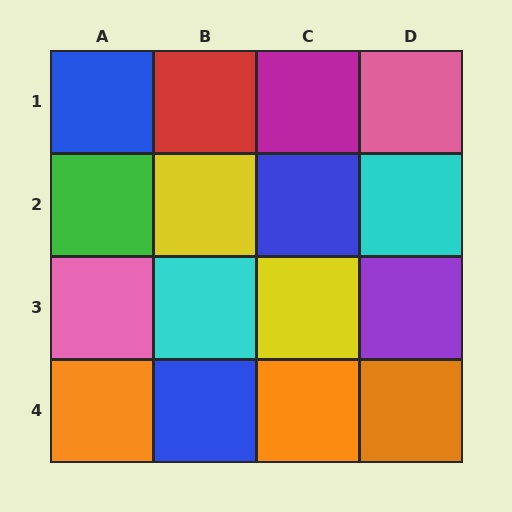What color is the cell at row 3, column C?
Yellow.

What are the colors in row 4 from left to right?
Orange, blue, orange, orange.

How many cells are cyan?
2 cells are cyan.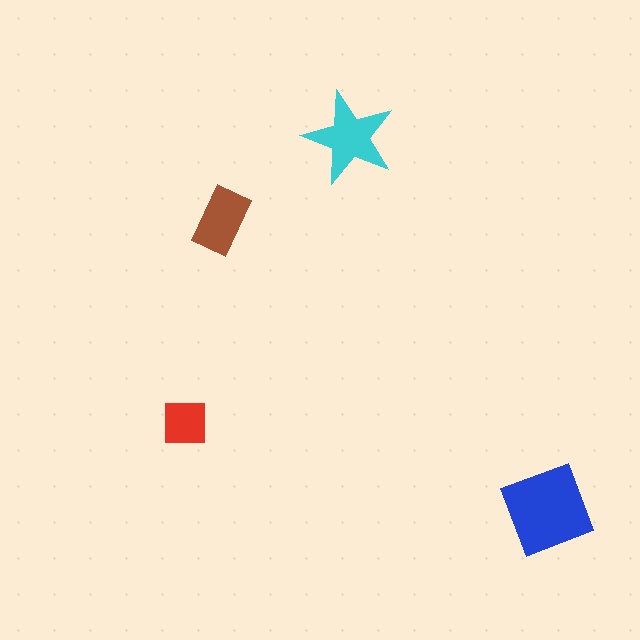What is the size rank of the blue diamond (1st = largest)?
1st.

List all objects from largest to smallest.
The blue diamond, the cyan star, the brown rectangle, the red square.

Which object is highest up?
The cyan star is topmost.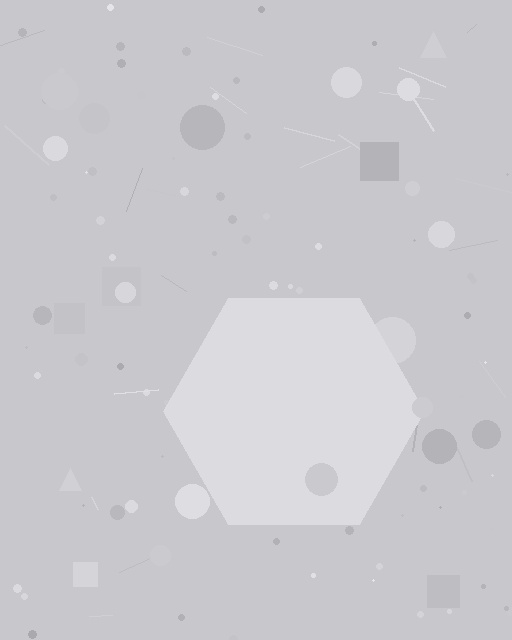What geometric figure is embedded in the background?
A hexagon is embedded in the background.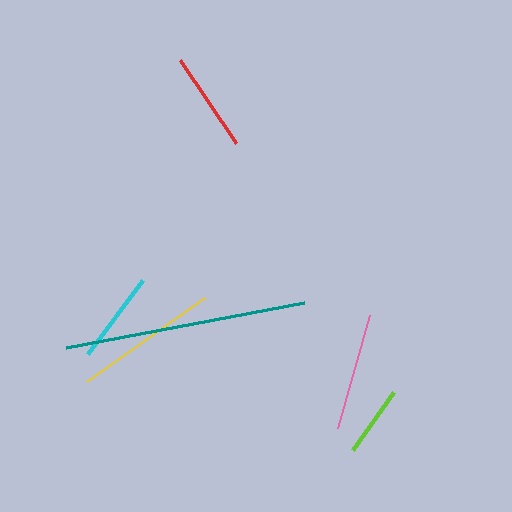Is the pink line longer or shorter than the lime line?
The pink line is longer than the lime line.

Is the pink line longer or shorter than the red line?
The pink line is longer than the red line.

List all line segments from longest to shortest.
From longest to shortest: teal, yellow, pink, red, cyan, lime.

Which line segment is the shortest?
The lime line is the shortest at approximately 71 pixels.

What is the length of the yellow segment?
The yellow segment is approximately 145 pixels long.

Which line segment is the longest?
The teal line is the longest at approximately 242 pixels.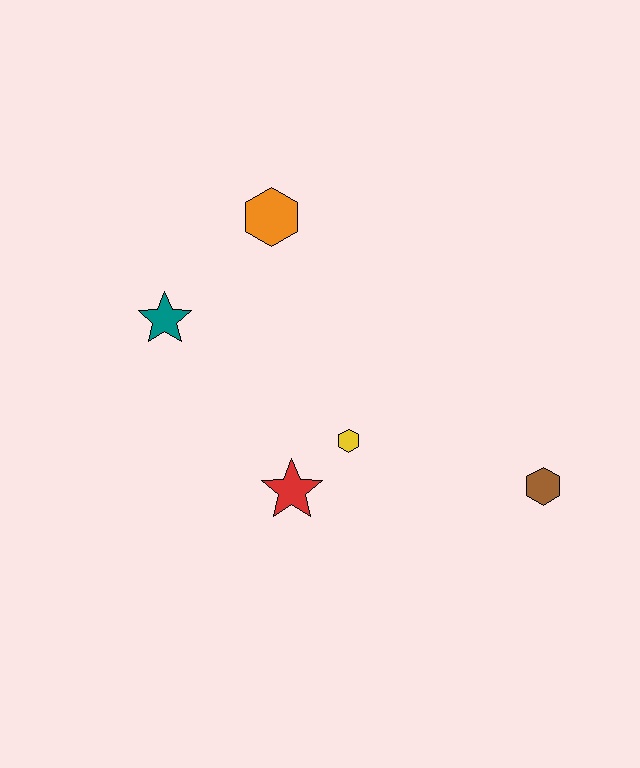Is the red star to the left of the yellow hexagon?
Yes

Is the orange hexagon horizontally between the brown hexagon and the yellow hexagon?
No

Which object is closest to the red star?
The yellow hexagon is closest to the red star.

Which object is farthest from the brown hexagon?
The teal star is farthest from the brown hexagon.